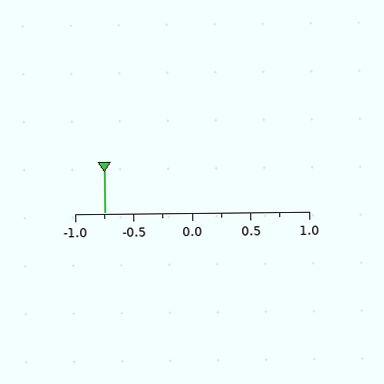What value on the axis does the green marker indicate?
The marker indicates approximately -0.75.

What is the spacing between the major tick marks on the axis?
The major ticks are spaced 0.5 apart.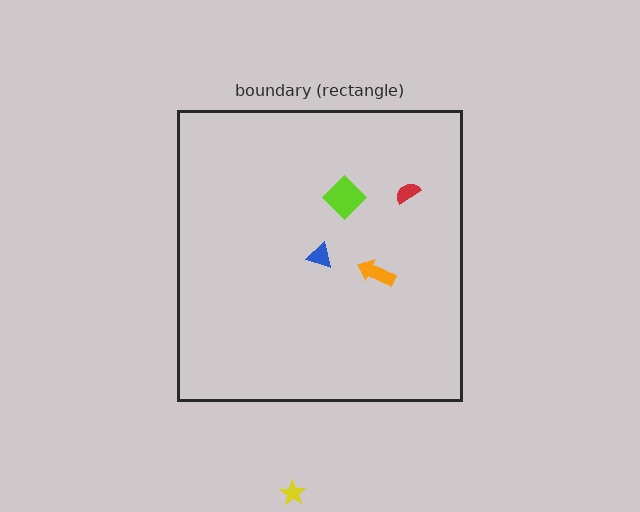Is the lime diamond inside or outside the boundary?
Inside.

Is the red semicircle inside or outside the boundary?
Inside.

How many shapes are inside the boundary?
4 inside, 1 outside.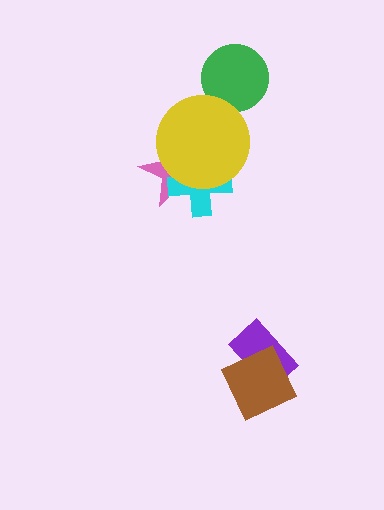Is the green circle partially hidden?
Yes, it is partially covered by another shape.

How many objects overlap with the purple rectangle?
1 object overlaps with the purple rectangle.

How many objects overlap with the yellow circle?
3 objects overlap with the yellow circle.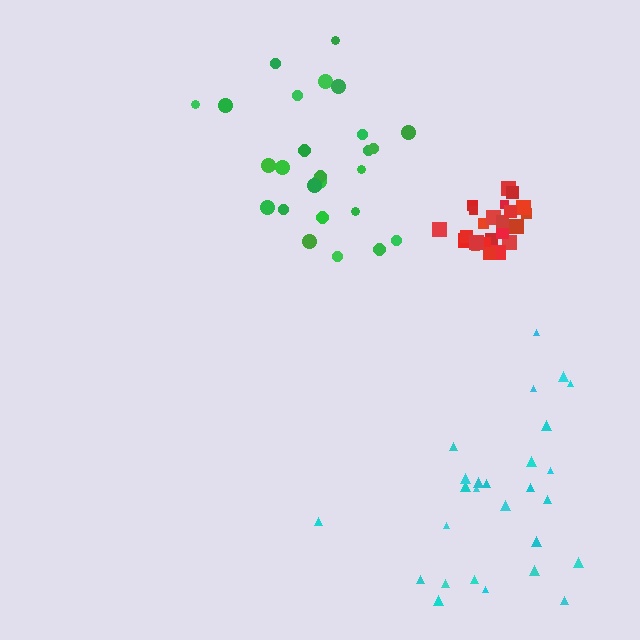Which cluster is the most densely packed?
Red.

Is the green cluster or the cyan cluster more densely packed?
Green.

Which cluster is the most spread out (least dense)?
Cyan.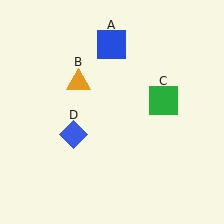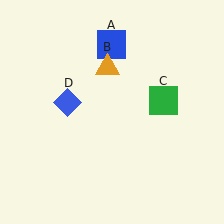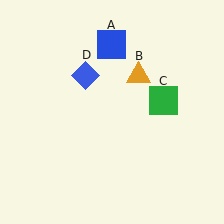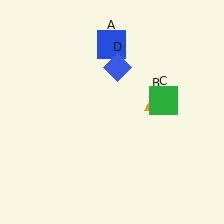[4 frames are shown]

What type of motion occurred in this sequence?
The orange triangle (object B), blue diamond (object D) rotated clockwise around the center of the scene.